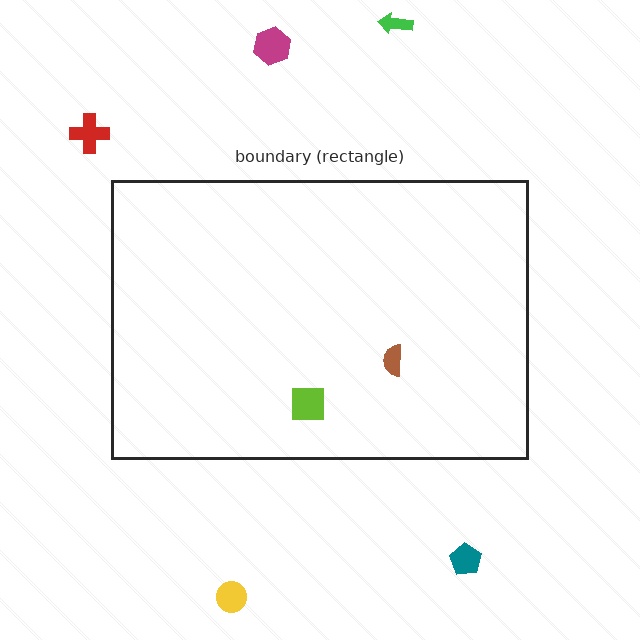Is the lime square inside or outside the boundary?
Inside.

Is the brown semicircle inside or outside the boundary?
Inside.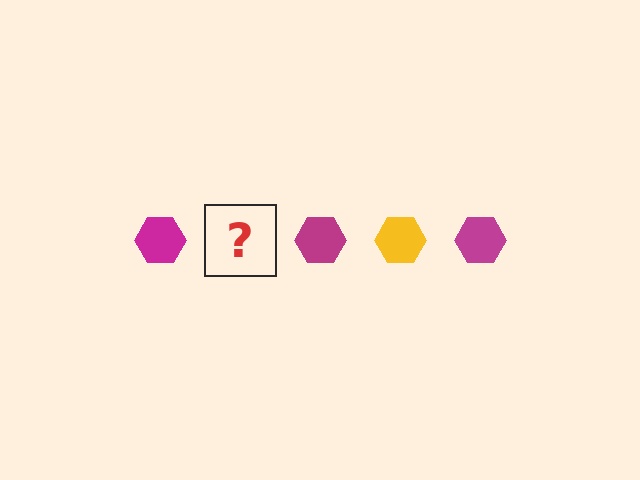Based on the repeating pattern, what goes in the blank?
The blank should be a yellow hexagon.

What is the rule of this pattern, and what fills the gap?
The rule is that the pattern cycles through magenta, yellow hexagons. The gap should be filled with a yellow hexagon.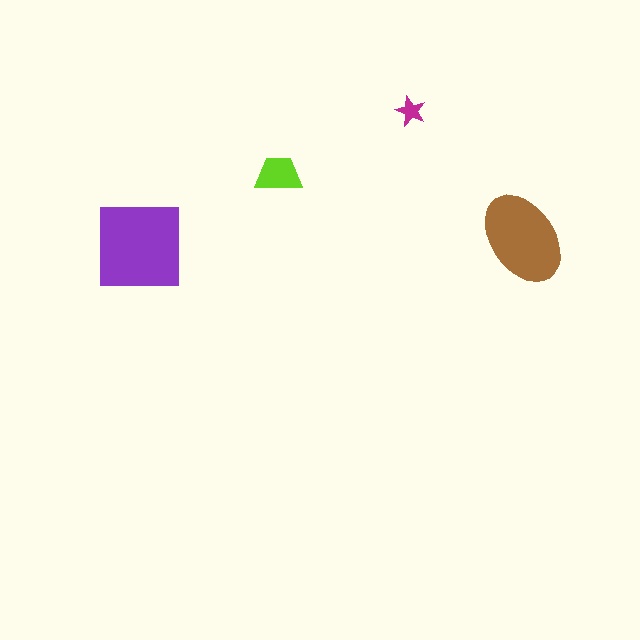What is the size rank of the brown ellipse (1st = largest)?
2nd.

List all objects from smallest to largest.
The magenta star, the lime trapezoid, the brown ellipse, the purple square.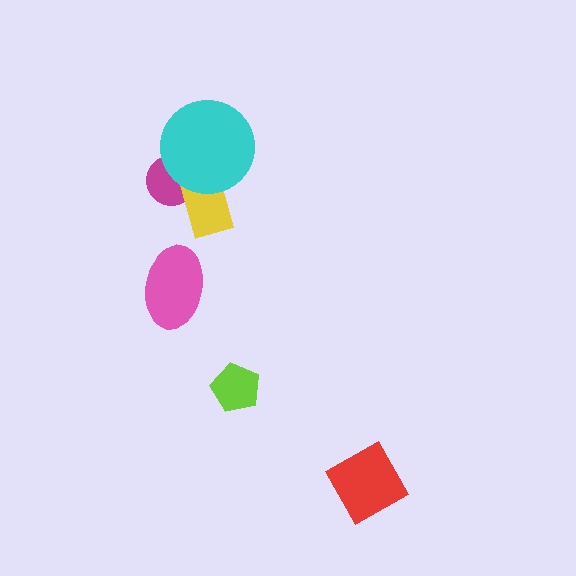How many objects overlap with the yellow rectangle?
2 objects overlap with the yellow rectangle.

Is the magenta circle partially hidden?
Yes, it is partially covered by another shape.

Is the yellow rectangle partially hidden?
Yes, it is partially covered by another shape.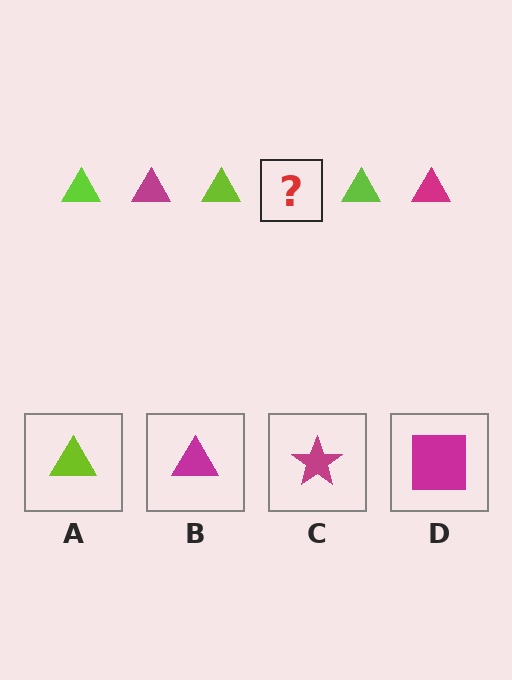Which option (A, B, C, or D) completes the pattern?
B.